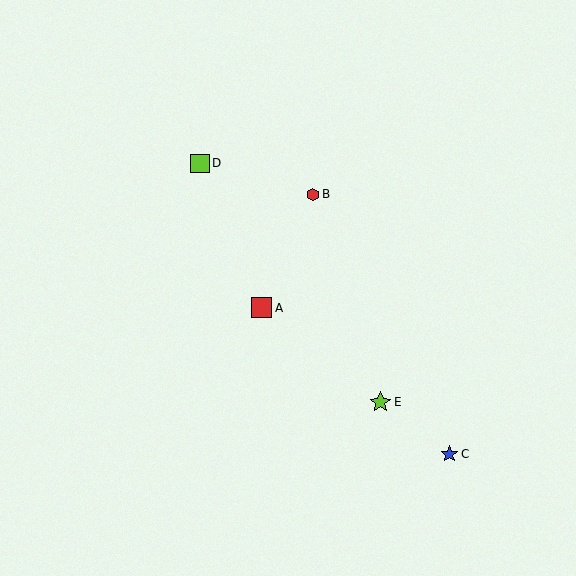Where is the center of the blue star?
The center of the blue star is at (449, 454).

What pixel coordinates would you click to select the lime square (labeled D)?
Click at (200, 163) to select the lime square D.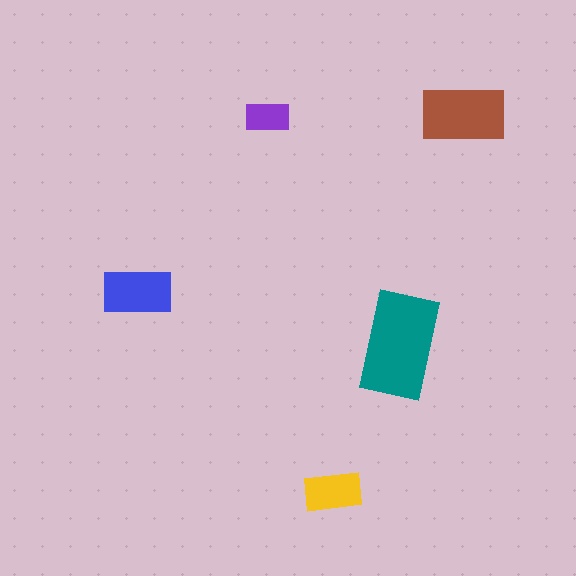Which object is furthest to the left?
The blue rectangle is leftmost.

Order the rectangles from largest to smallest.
the teal one, the brown one, the blue one, the yellow one, the purple one.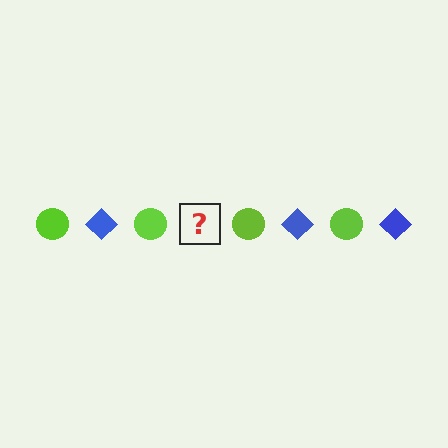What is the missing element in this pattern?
The missing element is a blue diamond.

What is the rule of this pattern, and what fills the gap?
The rule is that the pattern alternates between lime circle and blue diamond. The gap should be filled with a blue diamond.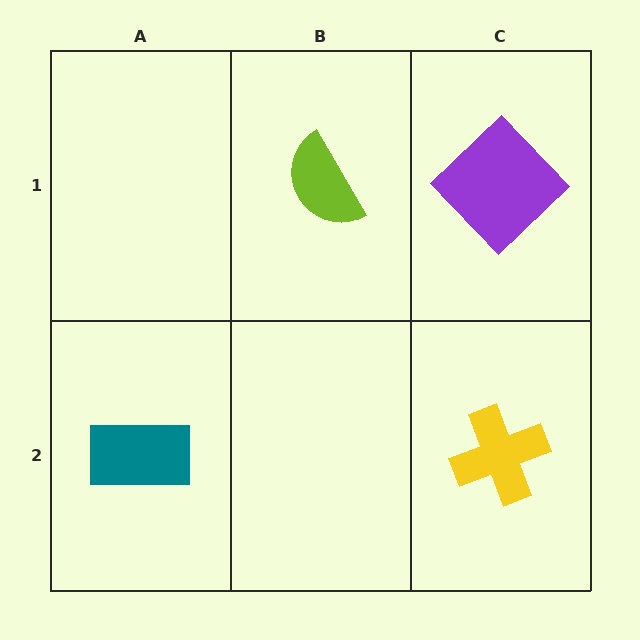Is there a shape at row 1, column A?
No, that cell is empty.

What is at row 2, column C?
A yellow cross.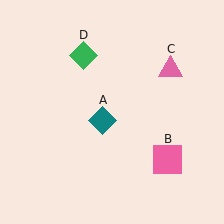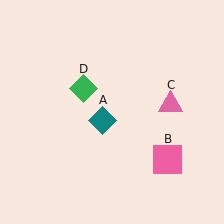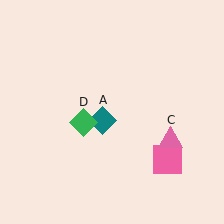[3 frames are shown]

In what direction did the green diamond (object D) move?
The green diamond (object D) moved down.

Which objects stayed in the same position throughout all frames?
Teal diamond (object A) and pink square (object B) remained stationary.